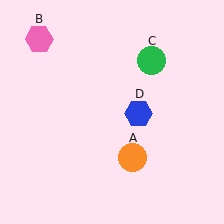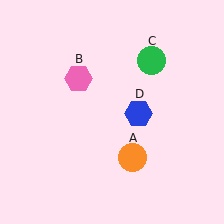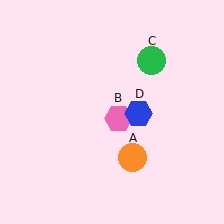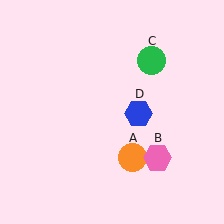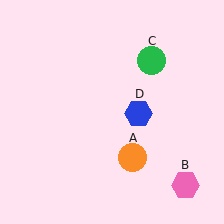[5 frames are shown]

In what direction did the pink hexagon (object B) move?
The pink hexagon (object B) moved down and to the right.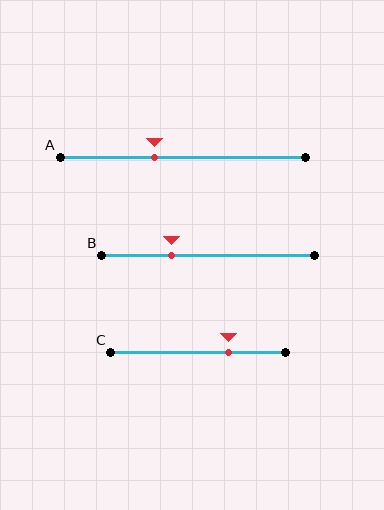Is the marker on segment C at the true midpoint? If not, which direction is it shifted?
No, the marker on segment C is shifted to the right by about 17% of the segment length.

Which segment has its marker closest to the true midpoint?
Segment A has its marker closest to the true midpoint.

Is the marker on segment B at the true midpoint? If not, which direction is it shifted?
No, the marker on segment B is shifted to the left by about 17% of the segment length.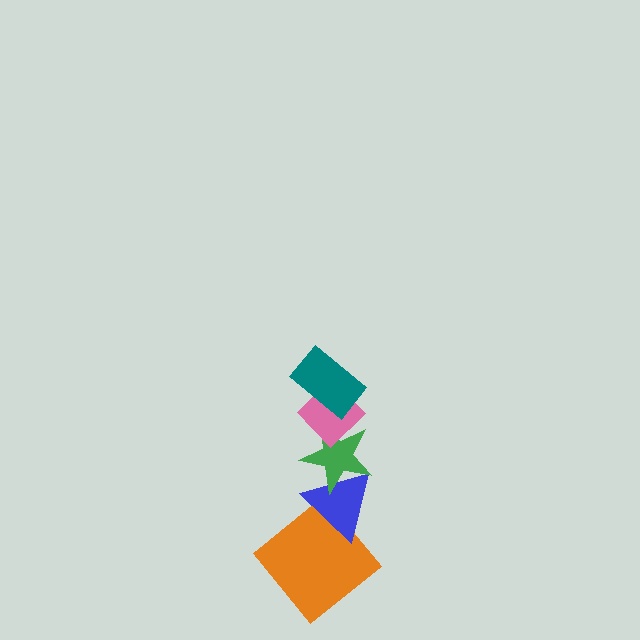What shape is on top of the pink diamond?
The teal rectangle is on top of the pink diamond.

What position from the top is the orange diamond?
The orange diamond is 5th from the top.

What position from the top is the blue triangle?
The blue triangle is 4th from the top.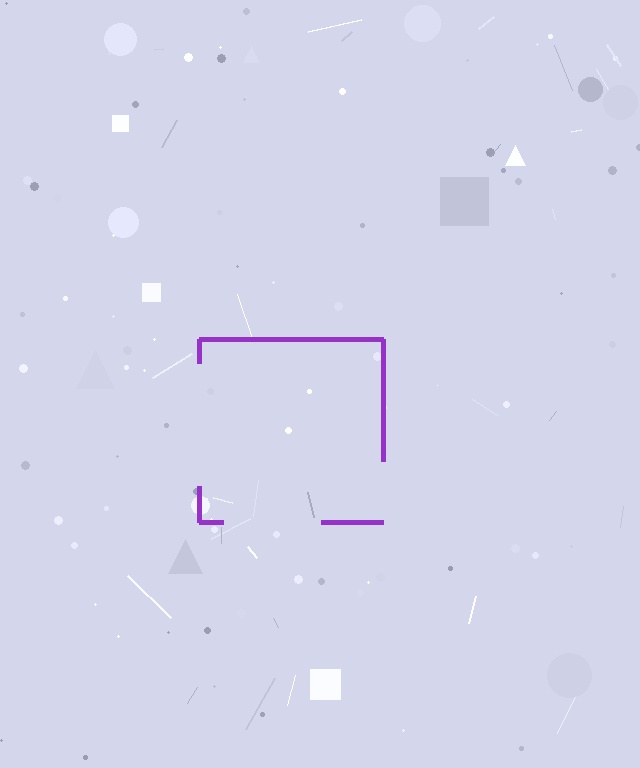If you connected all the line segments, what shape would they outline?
They would outline a square.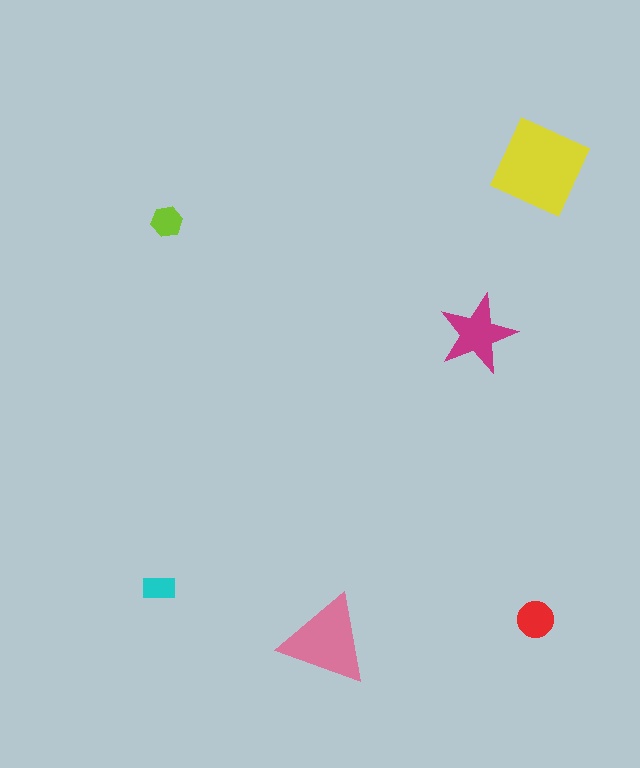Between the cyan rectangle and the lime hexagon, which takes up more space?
The lime hexagon.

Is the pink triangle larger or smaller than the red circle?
Larger.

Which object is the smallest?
The cyan rectangle.